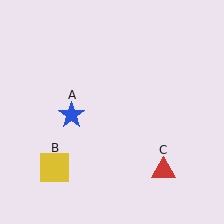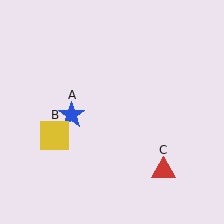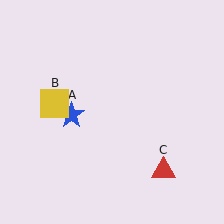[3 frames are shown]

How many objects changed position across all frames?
1 object changed position: yellow square (object B).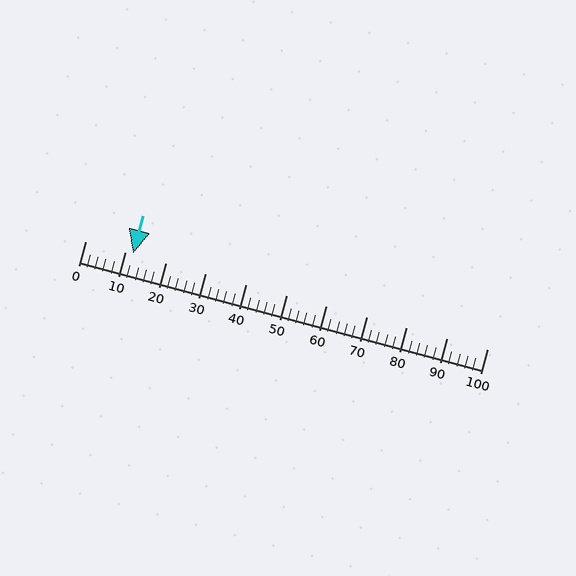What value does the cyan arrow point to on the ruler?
The cyan arrow points to approximately 12.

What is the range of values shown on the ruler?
The ruler shows values from 0 to 100.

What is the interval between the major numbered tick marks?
The major tick marks are spaced 10 units apart.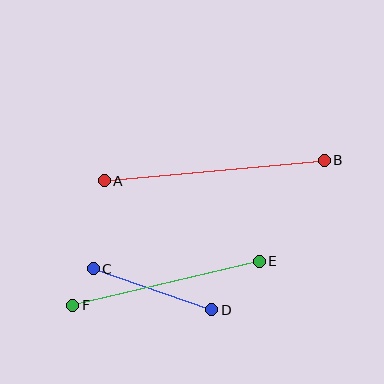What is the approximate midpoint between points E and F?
The midpoint is at approximately (166, 283) pixels.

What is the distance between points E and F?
The distance is approximately 192 pixels.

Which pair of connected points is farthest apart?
Points A and B are farthest apart.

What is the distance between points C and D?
The distance is approximately 125 pixels.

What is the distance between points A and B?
The distance is approximately 221 pixels.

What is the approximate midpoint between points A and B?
The midpoint is at approximately (214, 171) pixels.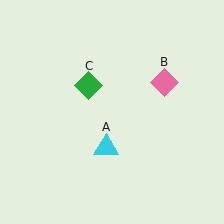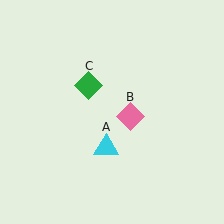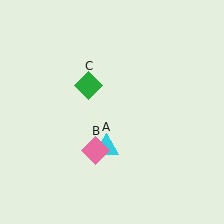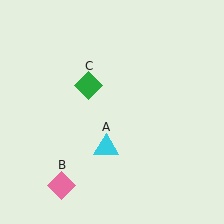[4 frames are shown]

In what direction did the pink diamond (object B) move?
The pink diamond (object B) moved down and to the left.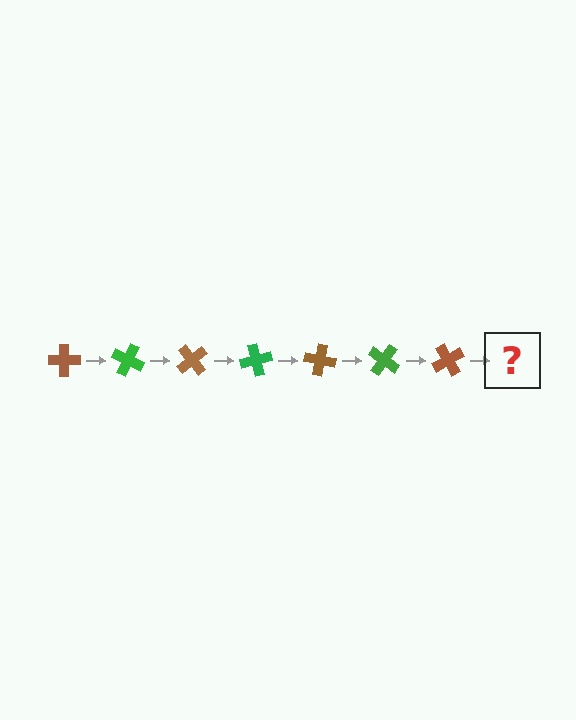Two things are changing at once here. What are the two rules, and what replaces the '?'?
The two rules are that it rotates 25 degrees each step and the color cycles through brown and green. The '?' should be a green cross, rotated 175 degrees from the start.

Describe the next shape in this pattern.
It should be a green cross, rotated 175 degrees from the start.